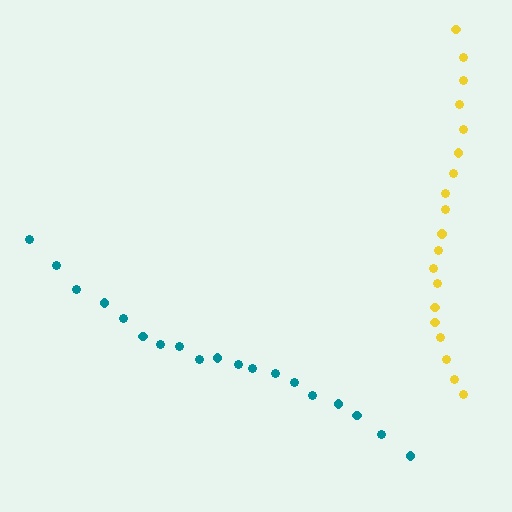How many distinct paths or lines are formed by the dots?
There are 2 distinct paths.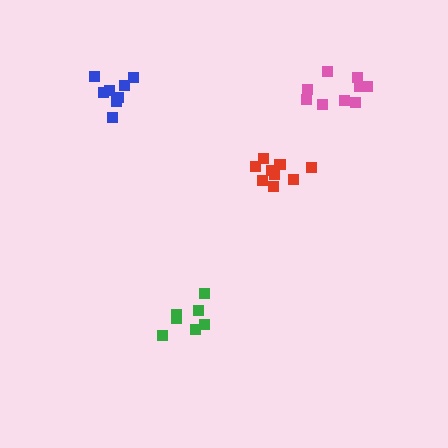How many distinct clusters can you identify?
There are 4 distinct clusters.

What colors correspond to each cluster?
The clusters are colored: red, green, blue, pink.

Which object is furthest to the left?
The blue cluster is leftmost.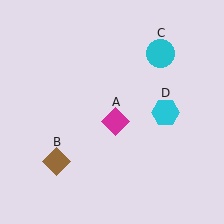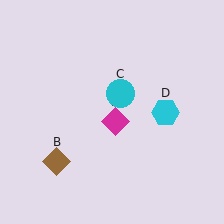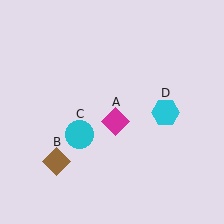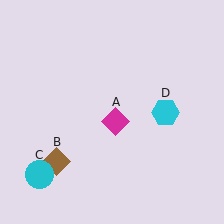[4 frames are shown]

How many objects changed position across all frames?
1 object changed position: cyan circle (object C).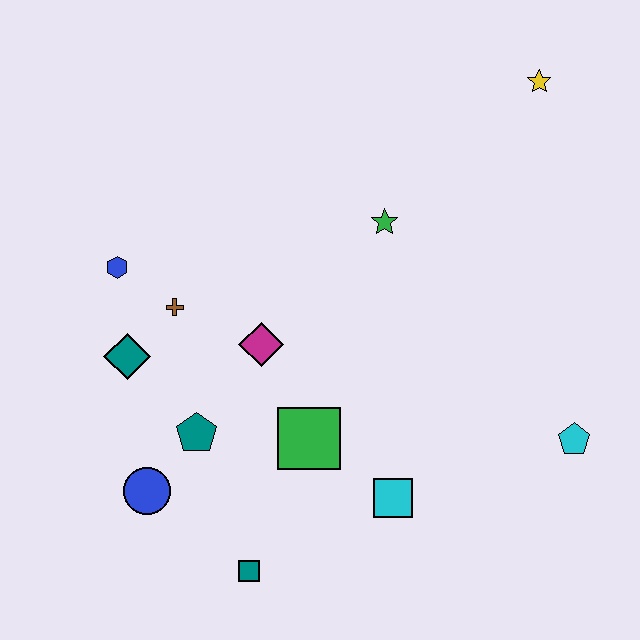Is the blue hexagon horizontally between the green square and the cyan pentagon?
No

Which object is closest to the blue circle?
The teal pentagon is closest to the blue circle.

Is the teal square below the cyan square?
Yes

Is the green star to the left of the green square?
No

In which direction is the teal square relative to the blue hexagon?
The teal square is below the blue hexagon.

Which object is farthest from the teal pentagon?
The yellow star is farthest from the teal pentagon.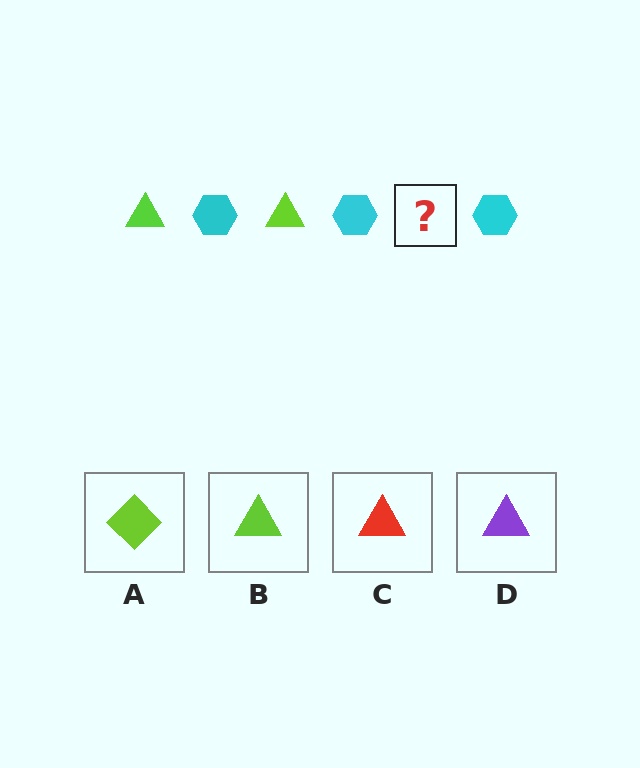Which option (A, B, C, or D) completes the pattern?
B.